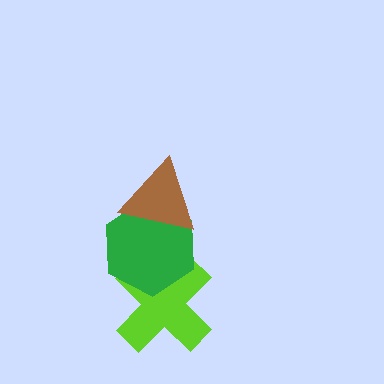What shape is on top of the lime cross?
The green hexagon is on top of the lime cross.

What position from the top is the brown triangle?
The brown triangle is 1st from the top.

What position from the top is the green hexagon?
The green hexagon is 2nd from the top.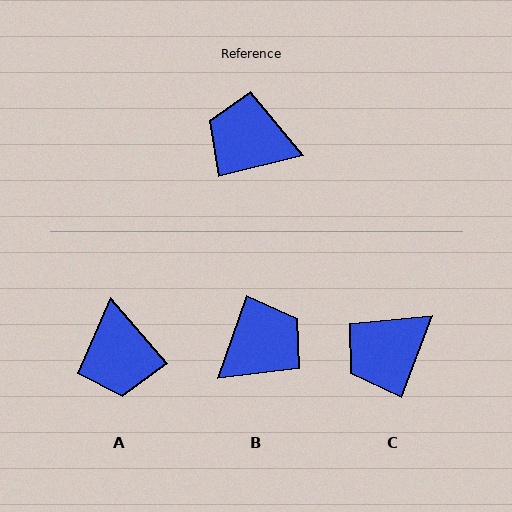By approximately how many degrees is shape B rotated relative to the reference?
Approximately 123 degrees clockwise.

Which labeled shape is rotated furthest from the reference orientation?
B, about 123 degrees away.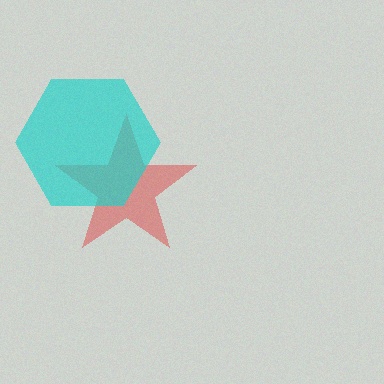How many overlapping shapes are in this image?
There are 2 overlapping shapes in the image.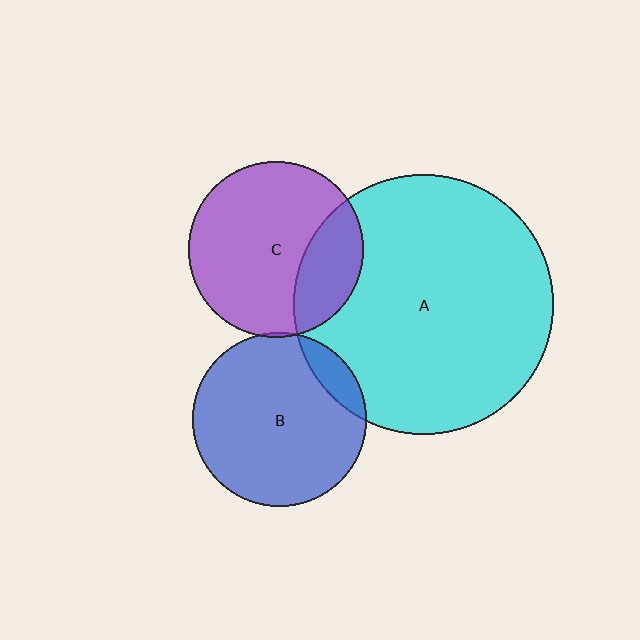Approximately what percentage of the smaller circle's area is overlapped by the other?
Approximately 10%.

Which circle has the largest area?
Circle A (cyan).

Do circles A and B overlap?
Yes.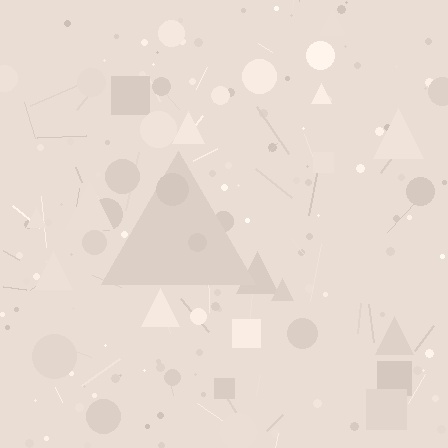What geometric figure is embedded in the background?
A triangle is embedded in the background.